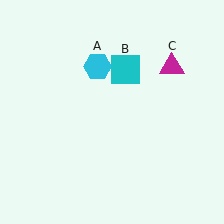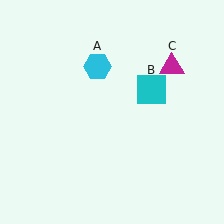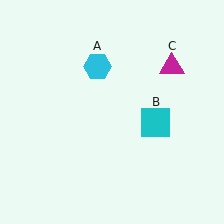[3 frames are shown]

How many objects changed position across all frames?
1 object changed position: cyan square (object B).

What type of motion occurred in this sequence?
The cyan square (object B) rotated clockwise around the center of the scene.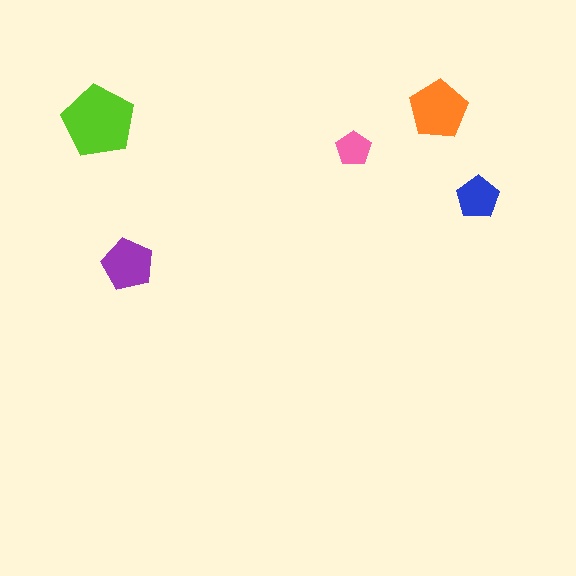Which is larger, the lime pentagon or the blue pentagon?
The lime one.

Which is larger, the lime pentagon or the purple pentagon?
The lime one.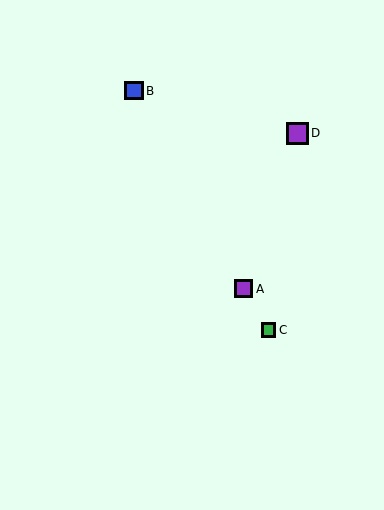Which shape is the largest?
The purple square (labeled D) is the largest.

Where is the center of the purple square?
The center of the purple square is at (244, 289).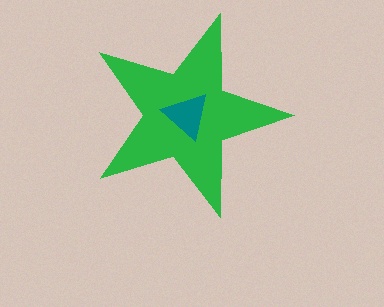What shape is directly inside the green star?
The teal triangle.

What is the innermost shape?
The teal triangle.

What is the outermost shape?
The green star.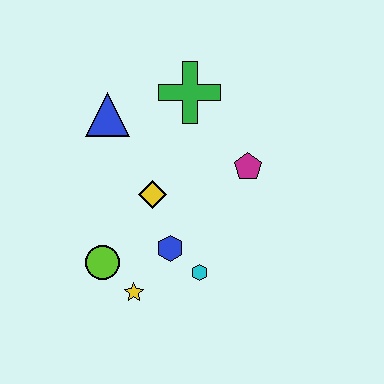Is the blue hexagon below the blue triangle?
Yes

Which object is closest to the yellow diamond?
The blue hexagon is closest to the yellow diamond.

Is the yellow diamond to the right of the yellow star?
Yes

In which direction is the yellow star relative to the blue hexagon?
The yellow star is below the blue hexagon.